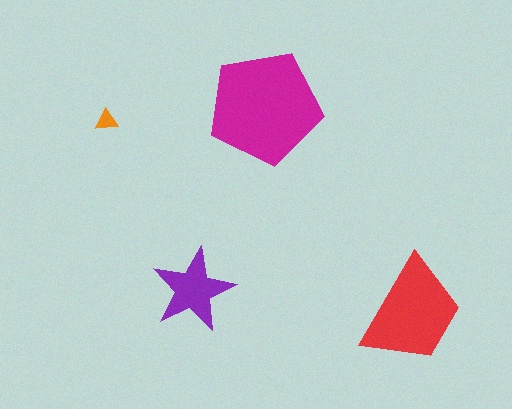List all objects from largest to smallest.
The magenta pentagon, the red trapezoid, the purple star, the orange triangle.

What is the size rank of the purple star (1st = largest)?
3rd.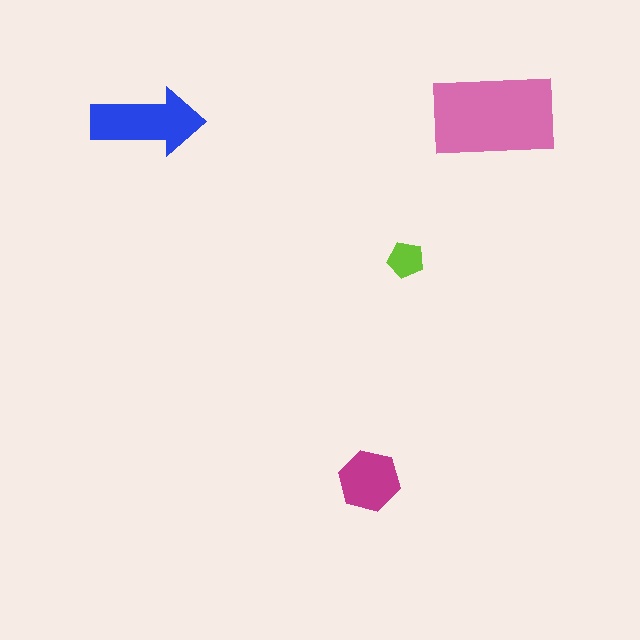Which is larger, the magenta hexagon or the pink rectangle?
The pink rectangle.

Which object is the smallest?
The lime pentagon.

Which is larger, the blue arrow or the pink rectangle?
The pink rectangle.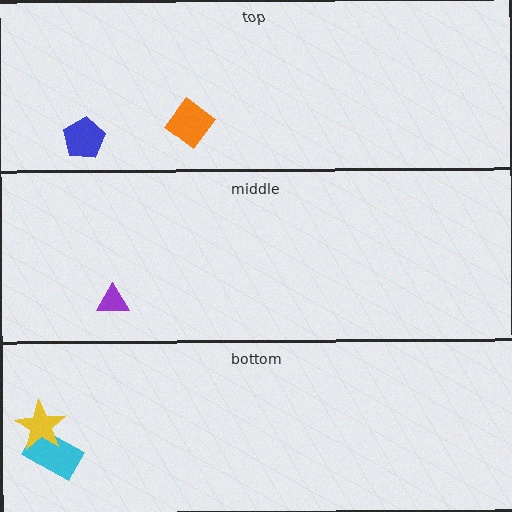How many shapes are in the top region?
2.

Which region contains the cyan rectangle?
The bottom region.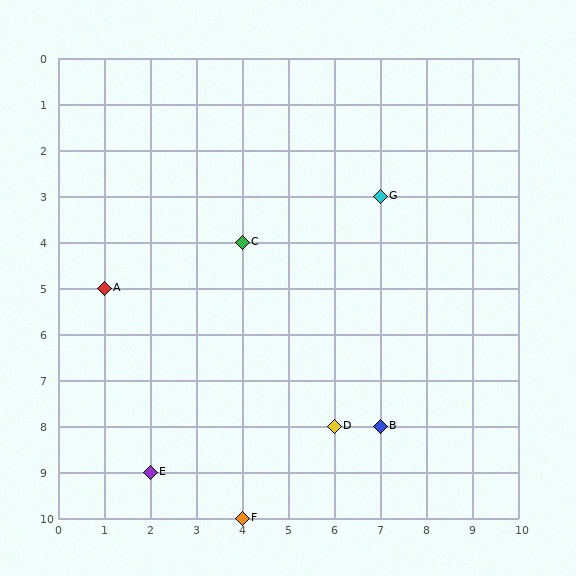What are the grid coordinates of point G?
Point G is at grid coordinates (7, 3).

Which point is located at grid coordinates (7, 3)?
Point G is at (7, 3).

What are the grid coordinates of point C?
Point C is at grid coordinates (4, 4).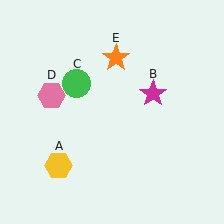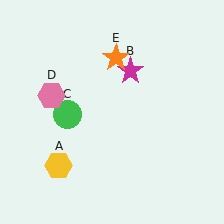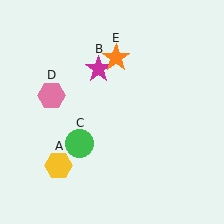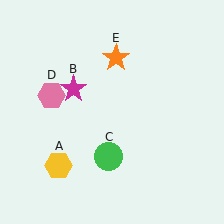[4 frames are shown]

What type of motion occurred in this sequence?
The magenta star (object B), green circle (object C) rotated counterclockwise around the center of the scene.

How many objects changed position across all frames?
2 objects changed position: magenta star (object B), green circle (object C).